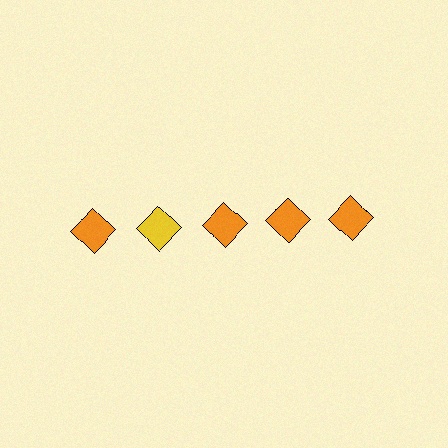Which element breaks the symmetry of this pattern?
The yellow diamond in the top row, second from left column breaks the symmetry. All other shapes are orange diamonds.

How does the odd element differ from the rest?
It has a different color: yellow instead of orange.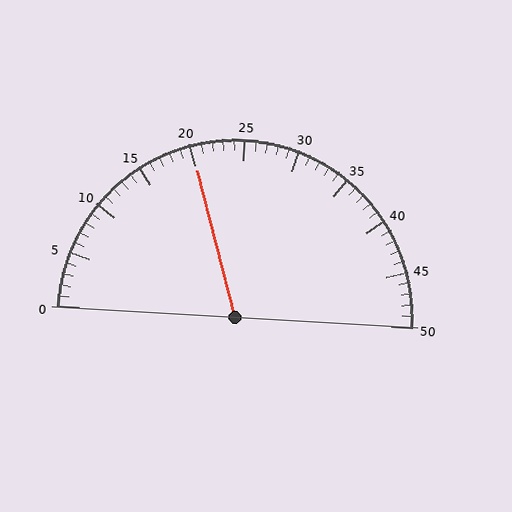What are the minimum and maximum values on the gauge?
The gauge ranges from 0 to 50.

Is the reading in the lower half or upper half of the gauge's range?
The reading is in the lower half of the range (0 to 50).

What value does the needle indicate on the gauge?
The needle indicates approximately 20.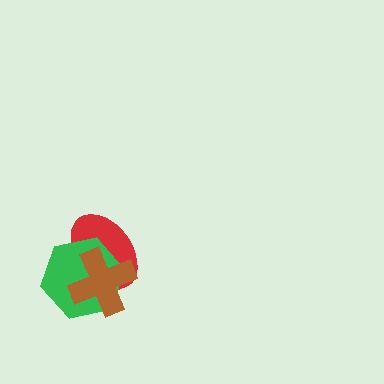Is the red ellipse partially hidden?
Yes, it is partially covered by another shape.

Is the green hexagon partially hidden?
Yes, it is partially covered by another shape.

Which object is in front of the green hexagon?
The brown cross is in front of the green hexagon.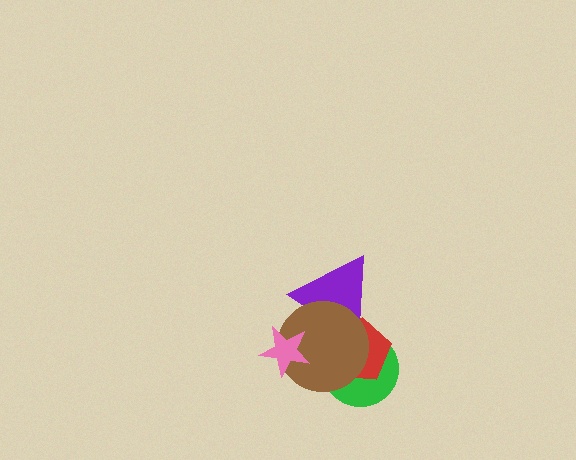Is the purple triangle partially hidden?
Yes, it is partially covered by another shape.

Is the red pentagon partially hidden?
Yes, it is partially covered by another shape.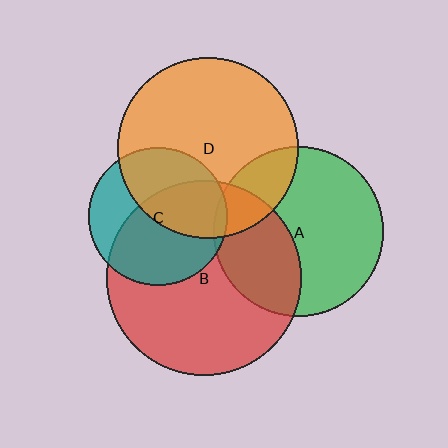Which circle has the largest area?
Circle B (red).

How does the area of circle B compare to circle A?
Approximately 1.3 times.